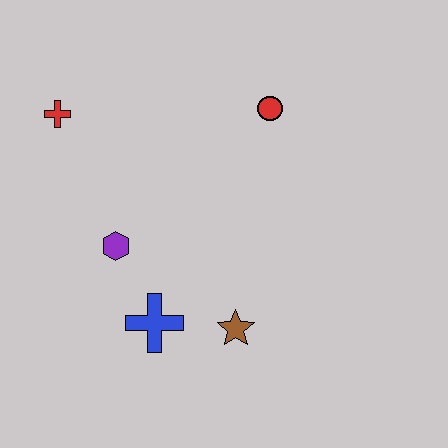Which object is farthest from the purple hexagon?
The red circle is farthest from the purple hexagon.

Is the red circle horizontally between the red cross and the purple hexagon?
No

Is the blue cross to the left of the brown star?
Yes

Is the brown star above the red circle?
No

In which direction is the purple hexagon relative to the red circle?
The purple hexagon is to the left of the red circle.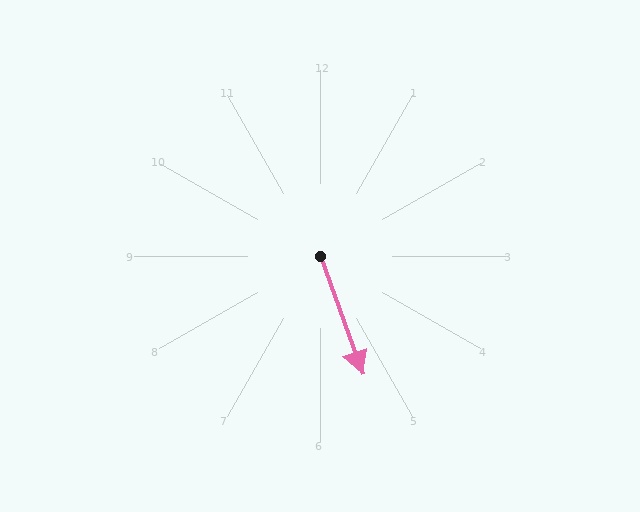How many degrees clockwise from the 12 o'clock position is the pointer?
Approximately 160 degrees.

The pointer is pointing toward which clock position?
Roughly 5 o'clock.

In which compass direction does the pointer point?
South.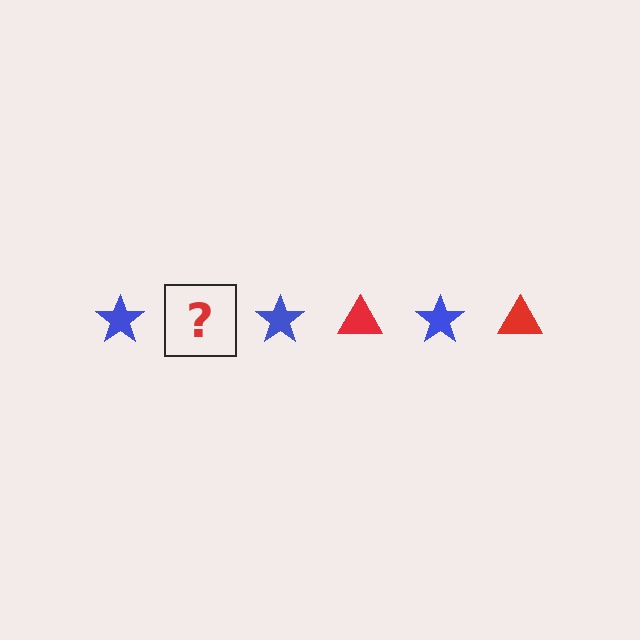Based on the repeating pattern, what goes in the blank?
The blank should be a red triangle.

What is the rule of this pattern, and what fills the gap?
The rule is that the pattern alternates between blue star and red triangle. The gap should be filled with a red triangle.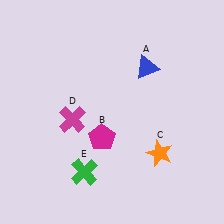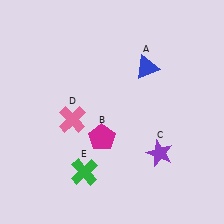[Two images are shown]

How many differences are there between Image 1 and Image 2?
There are 2 differences between the two images.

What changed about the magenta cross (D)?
In Image 1, D is magenta. In Image 2, it changed to pink.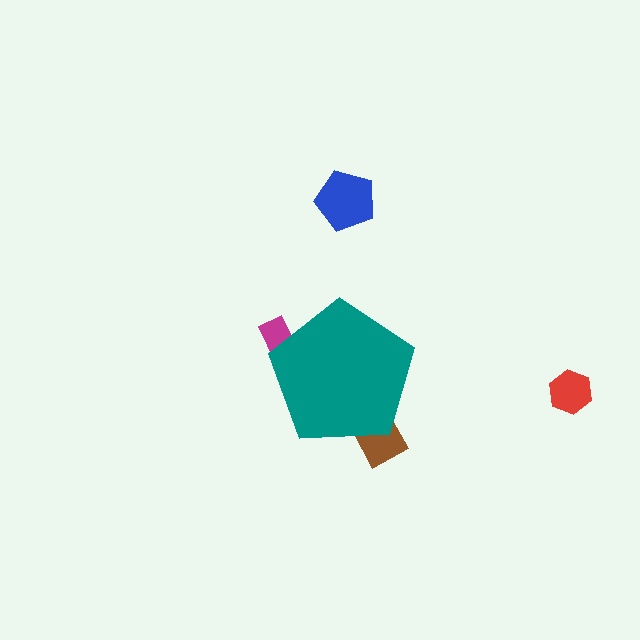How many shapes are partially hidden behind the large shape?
2 shapes are partially hidden.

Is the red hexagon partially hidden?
No, the red hexagon is fully visible.